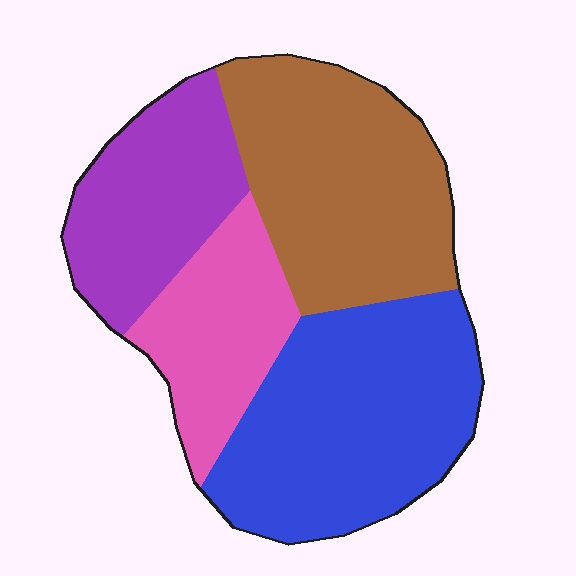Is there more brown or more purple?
Brown.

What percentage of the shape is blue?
Blue takes up about one third (1/3) of the shape.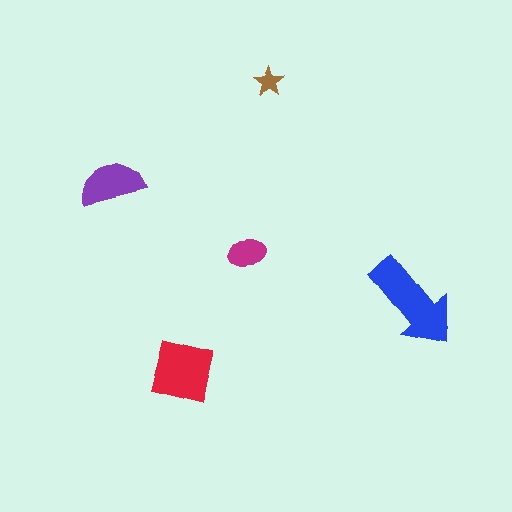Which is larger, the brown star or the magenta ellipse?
The magenta ellipse.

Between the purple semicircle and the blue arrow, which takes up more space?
The blue arrow.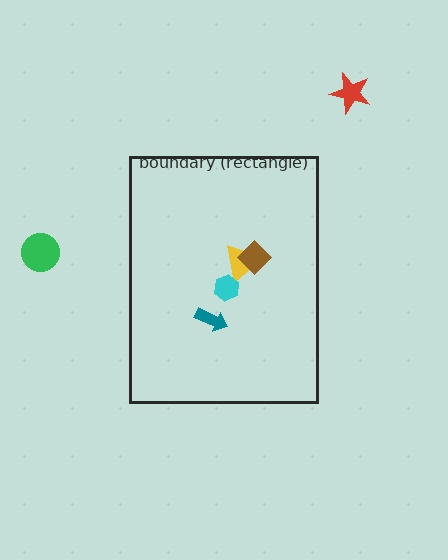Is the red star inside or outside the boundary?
Outside.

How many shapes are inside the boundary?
4 inside, 2 outside.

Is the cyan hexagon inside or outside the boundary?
Inside.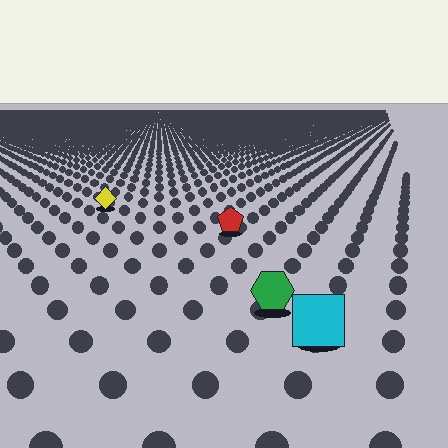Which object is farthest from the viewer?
The yellow diamond is farthest from the viewer. It appears smaller and the ground texture around it is denser.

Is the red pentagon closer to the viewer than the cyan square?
No. The cyan square is closer — you can tell from the texture gradient: the ground texture is coarser near it.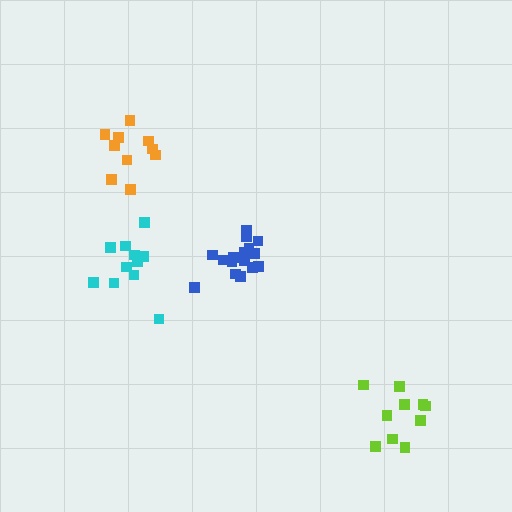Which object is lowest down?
The lime cluster is bottommost.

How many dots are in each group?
Group 1: 16 dots, Group 2: 11 dots, Group 3: 10 dots, Group 4: 10 dots (47 total).